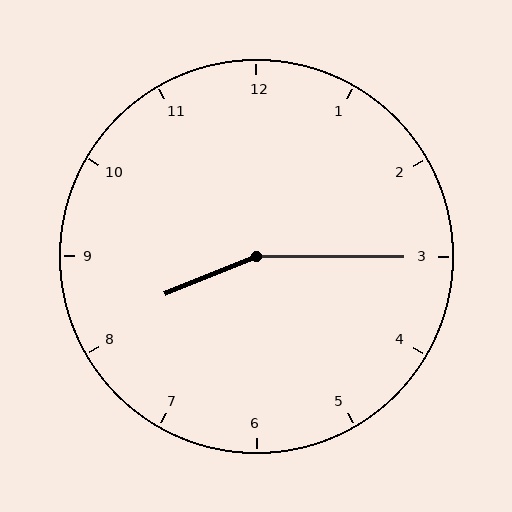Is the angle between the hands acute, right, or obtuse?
It is obtuse.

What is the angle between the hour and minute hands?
Approximately 158 degrees.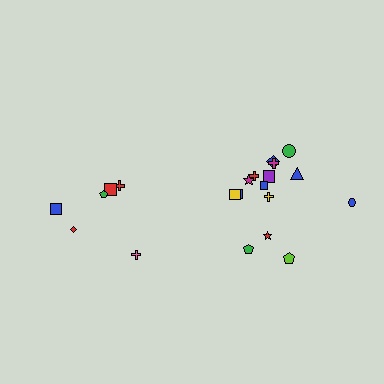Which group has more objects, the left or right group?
The right group.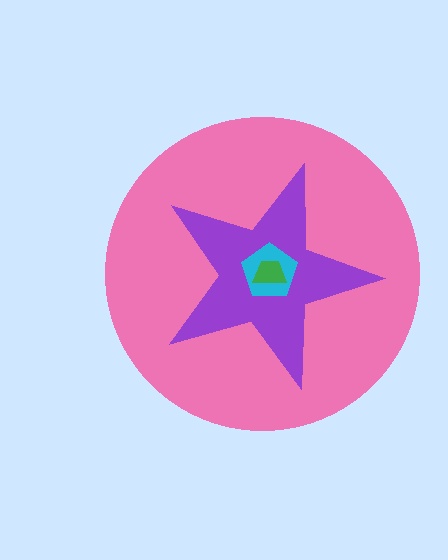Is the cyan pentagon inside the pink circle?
Yes.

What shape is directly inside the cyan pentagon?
The green trapezoid.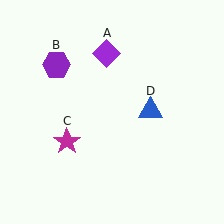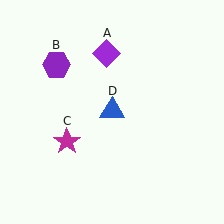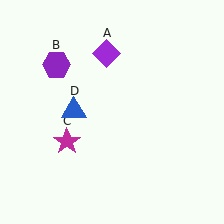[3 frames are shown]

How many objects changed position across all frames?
1 object changed position: blue triangle (object D).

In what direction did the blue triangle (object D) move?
The blue triangle (object D) moved left.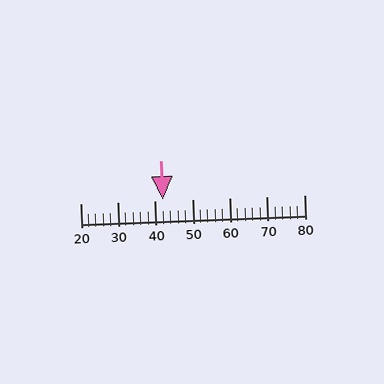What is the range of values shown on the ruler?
The ruler shows values from 20 to 80.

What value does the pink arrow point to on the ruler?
The pink arrow points to approximately 42.